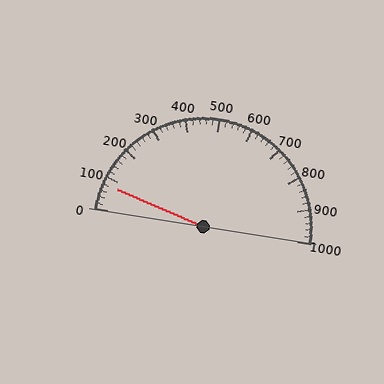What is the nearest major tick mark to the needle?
The nearest major tick mark is 100.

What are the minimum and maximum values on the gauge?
The gauge ranges from 0 to 1000.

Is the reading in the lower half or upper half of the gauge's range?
The reading is in the lower half of the range (0 to 1000).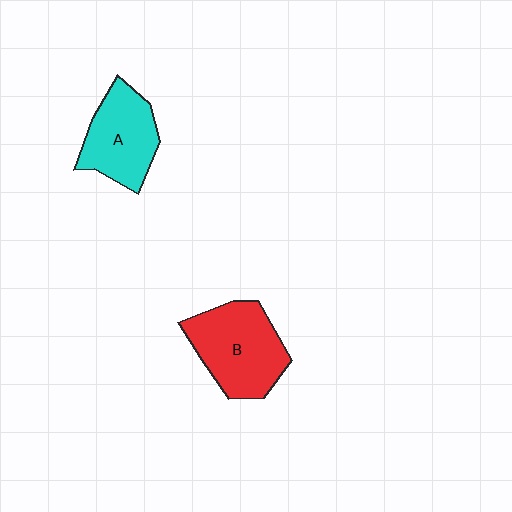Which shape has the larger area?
Shape B (red).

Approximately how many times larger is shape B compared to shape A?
Approximately 1.2 times.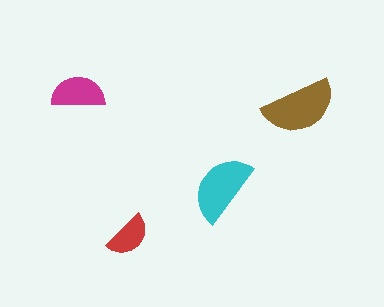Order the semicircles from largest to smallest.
the brown one, the cyan one, the magenta one, the red one.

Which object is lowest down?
The red semicircle is bottommost.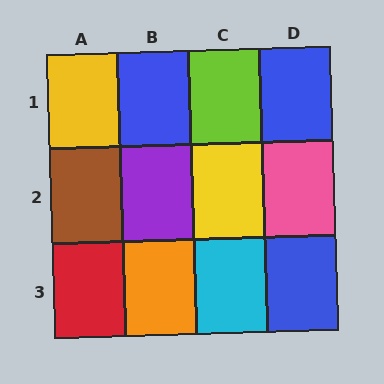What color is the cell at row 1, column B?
Blue.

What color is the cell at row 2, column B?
Purple.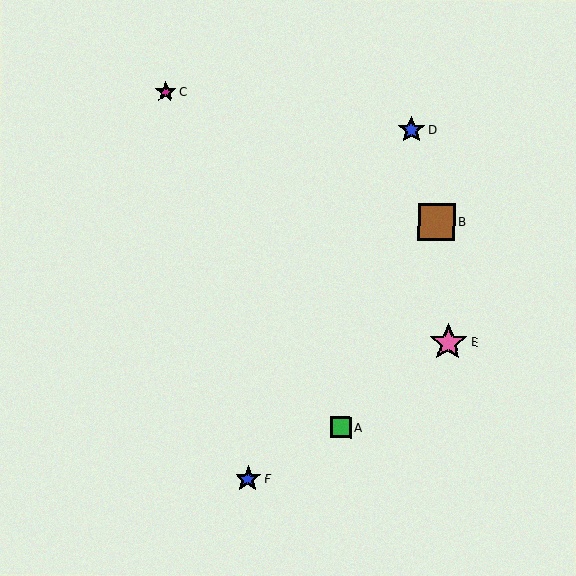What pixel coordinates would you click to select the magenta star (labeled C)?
Click at (165, 92) to select the magenta star C.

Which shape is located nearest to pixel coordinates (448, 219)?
The brown square (labeled B) at (437, 222) is nearest to that location.